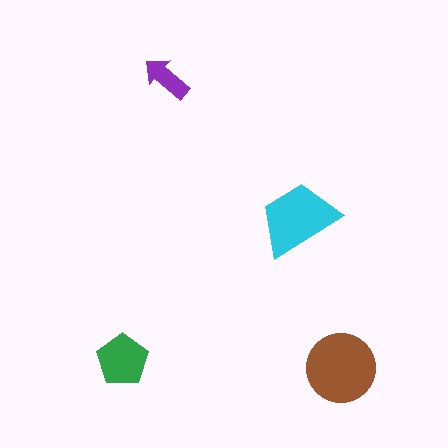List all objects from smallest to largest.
The purple arrow, the green pentagon, the cyan trapezoid, the brown circle.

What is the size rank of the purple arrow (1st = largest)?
4th.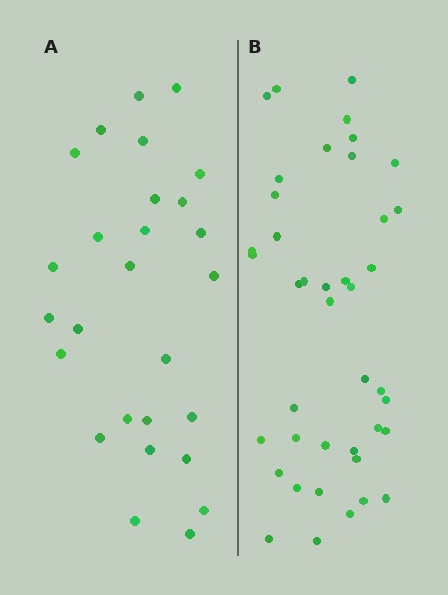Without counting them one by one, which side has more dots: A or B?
Region B (the right region) has more dots.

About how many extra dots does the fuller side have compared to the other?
Region B has approximately 15 more dots than region A.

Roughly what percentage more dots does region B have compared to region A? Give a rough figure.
About 50% more.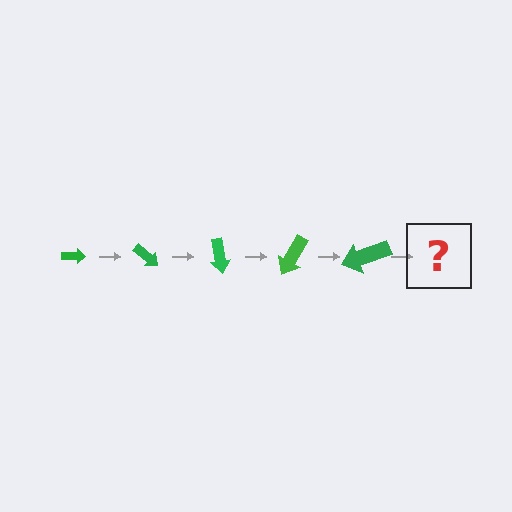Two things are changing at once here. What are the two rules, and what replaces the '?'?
The two rules are that the arrow grows larger each step and it rotates 40 degrees each step. The '?' should be an arrow, larger than the previous one and rotated 200 degrees from the start.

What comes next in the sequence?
The next element should be an arrow, larger than the previous one and rotated 200 degrees from the start.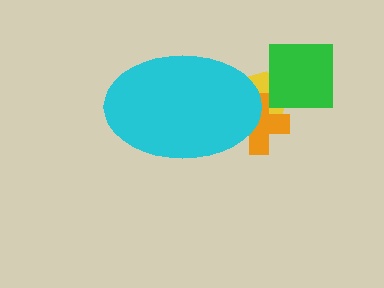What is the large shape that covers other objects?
A cyan ellipse.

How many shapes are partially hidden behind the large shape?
2 shapes are partially hidden.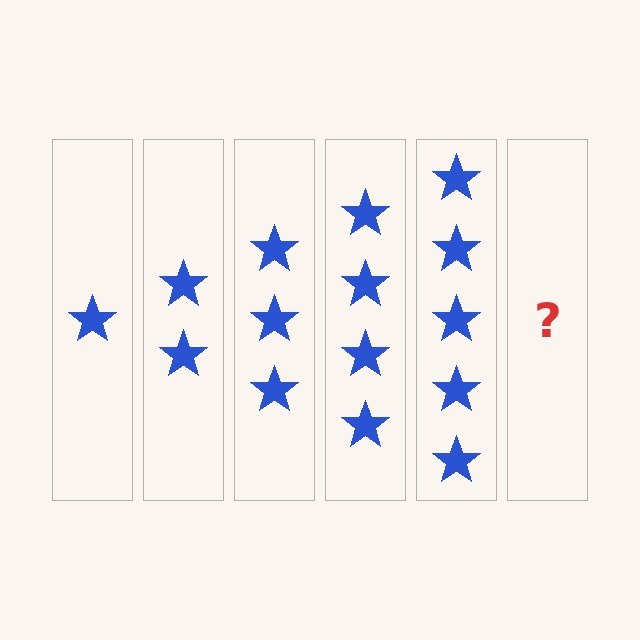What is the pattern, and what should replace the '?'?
The pattern is that each step adds one more star. The '?' should be 6 stars.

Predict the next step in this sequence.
The next step is 6 stars.